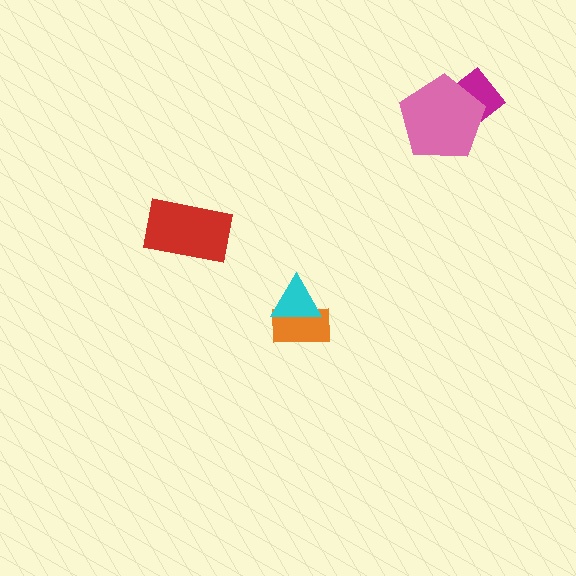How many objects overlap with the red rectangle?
0 objects overlap with the red rectangle.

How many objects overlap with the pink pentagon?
1 object overlaps with the pink pentagon.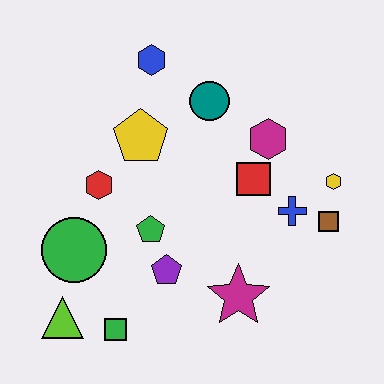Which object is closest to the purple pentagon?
The green pentagon is closest to the purple pentagon.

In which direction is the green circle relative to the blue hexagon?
The green circle is below the blue hexagon.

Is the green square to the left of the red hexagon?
No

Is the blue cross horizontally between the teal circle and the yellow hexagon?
Yes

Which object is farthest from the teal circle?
The lime triangle is farthest from the teal circle.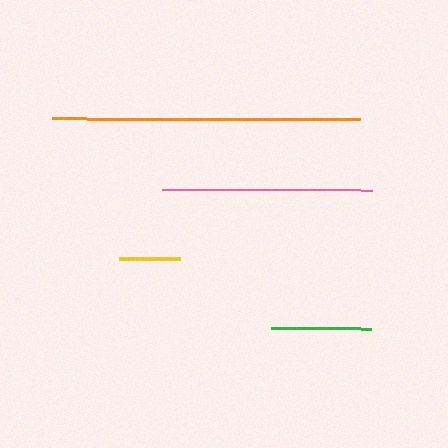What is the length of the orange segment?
The orange segment is approximately 308 pixels long.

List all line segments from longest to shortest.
From longest to shortest: orange, pink, green, yellow.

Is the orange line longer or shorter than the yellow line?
The orange line is longer than the yellow line.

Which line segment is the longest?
The orange line is the longest at approximately 308 pixels.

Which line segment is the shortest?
The yellow line is the shortest at approximately 61 pixels.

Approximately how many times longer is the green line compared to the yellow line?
The green line is approximately 1.6 times the length of the yellow line.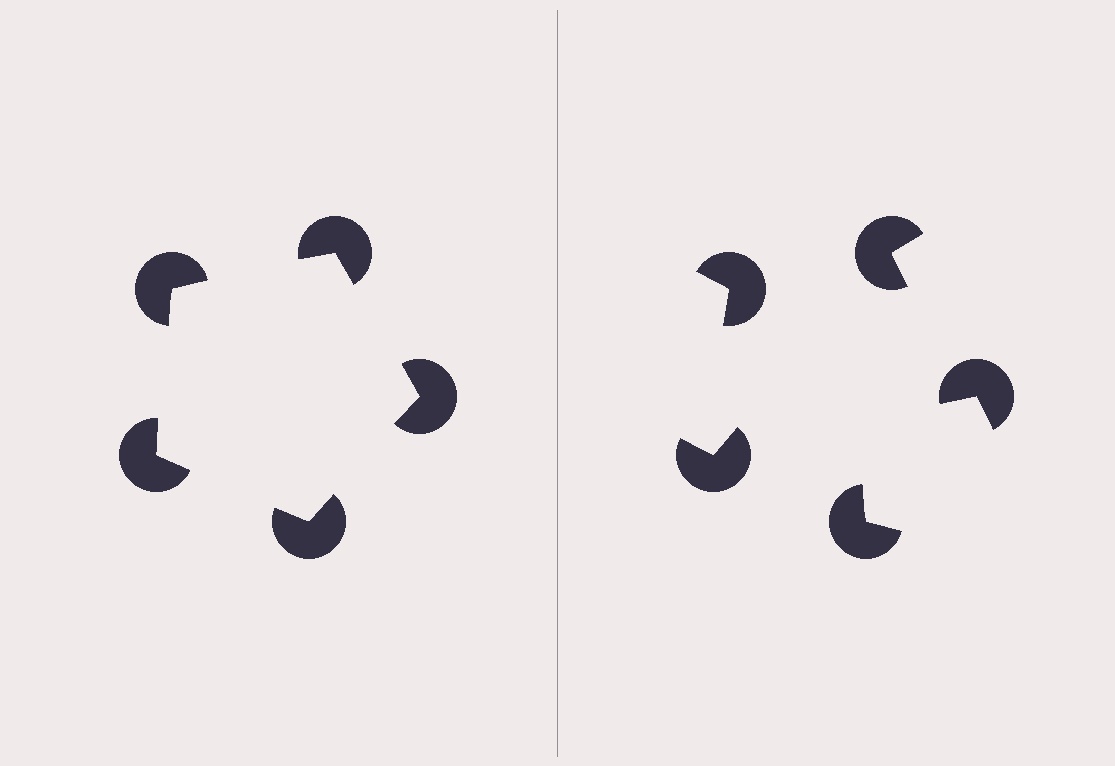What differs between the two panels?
The pac-man discs are positioned identically on both sides; only the wedge orientations differ. On the left they align to a pentagon; on the right they are misaligned.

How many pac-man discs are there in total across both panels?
10 — 5 on each side.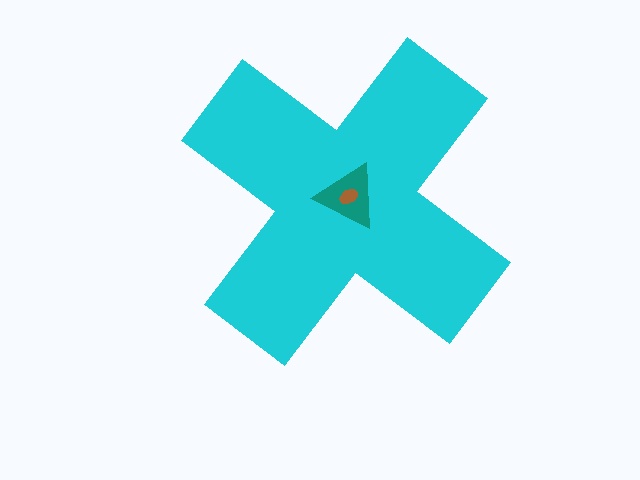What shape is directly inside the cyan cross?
The teal triangle.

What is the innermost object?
The brown ellipse.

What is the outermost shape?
The cyan cross.